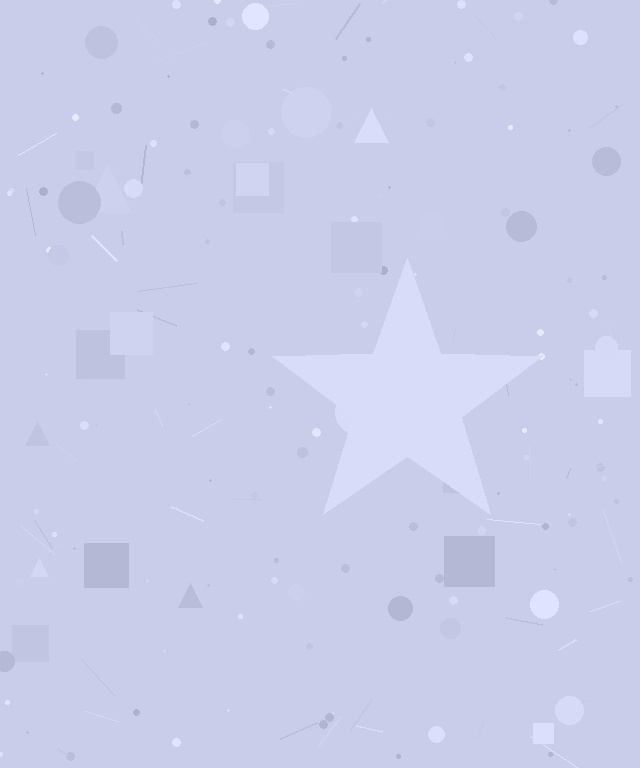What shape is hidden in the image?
A star is hidden in the image.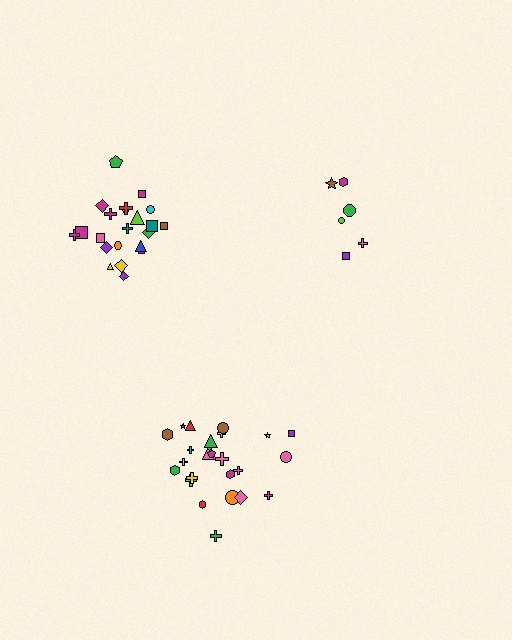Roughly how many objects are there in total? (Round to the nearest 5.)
Roughly 55 objects in total.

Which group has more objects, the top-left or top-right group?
The top-left group.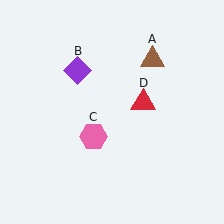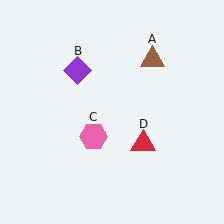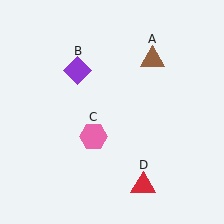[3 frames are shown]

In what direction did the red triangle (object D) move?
The red triangle (object D) moved down.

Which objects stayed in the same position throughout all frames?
Brown triangle (object A) and purple diamond (object B) and pink hexagon (object C) remained stationary.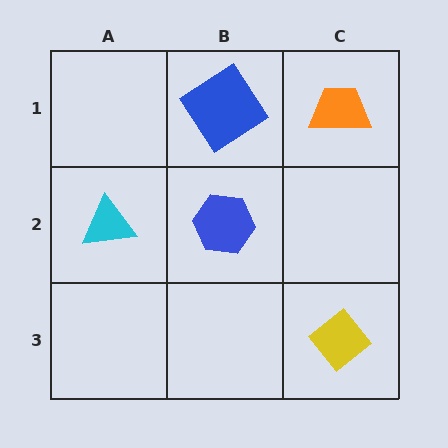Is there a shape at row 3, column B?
No, that cell is empty.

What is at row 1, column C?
An orange trapezoid.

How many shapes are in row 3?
1 shape.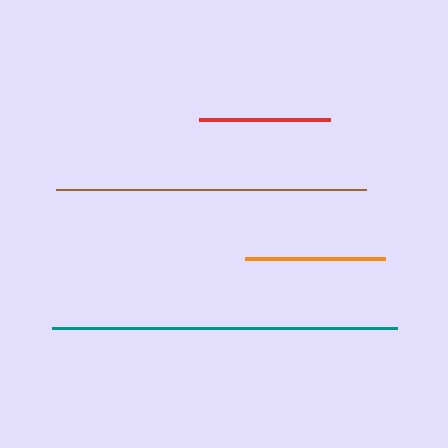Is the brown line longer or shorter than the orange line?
The brown line is longer than the orange line.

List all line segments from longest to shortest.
From longest to shortest: teal, brown, orange, red.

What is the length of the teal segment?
The teal segment is approximately 346 pixels long.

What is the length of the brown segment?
The brown segment is approximately 311 pixels long.